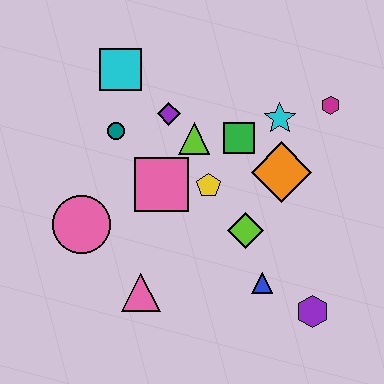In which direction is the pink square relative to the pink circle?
The pink square is to the right of the pink circle.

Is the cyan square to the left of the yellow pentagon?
Yes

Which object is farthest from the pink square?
The purple hexagon is farthest from the pink square.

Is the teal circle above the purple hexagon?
Yes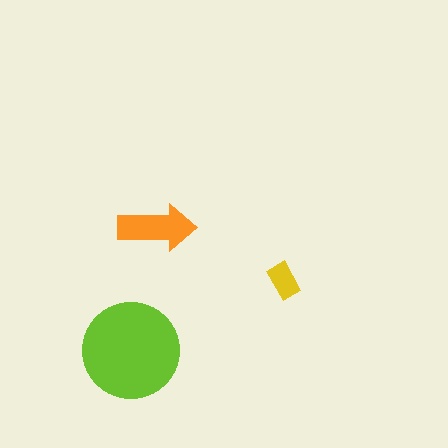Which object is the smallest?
The yellow rectangle.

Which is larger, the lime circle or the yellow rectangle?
The lime circle.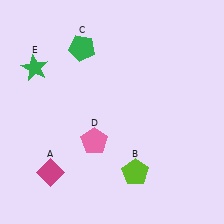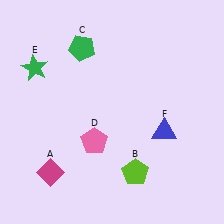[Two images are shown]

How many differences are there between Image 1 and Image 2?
There is 1 difference between the two images.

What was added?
A blue triangle (F) was added in Image 2.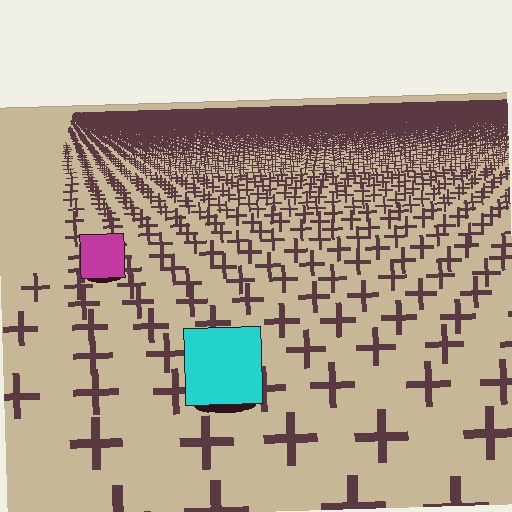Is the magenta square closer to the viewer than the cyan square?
No. The cyan square is closer — you can tell from the texture gradient: the ground texture is coarser near it.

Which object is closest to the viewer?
The cyan square is closest. The texture marks near it are larger and more spread out.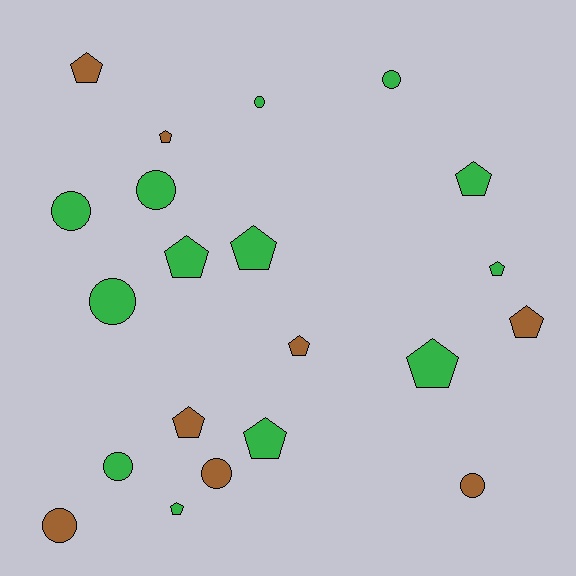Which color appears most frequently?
Green, with 13 objects.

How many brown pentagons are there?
There are 5 brown pentagons.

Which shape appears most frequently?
Pentagon, with 12 objects.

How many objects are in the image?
There are 21 objects.